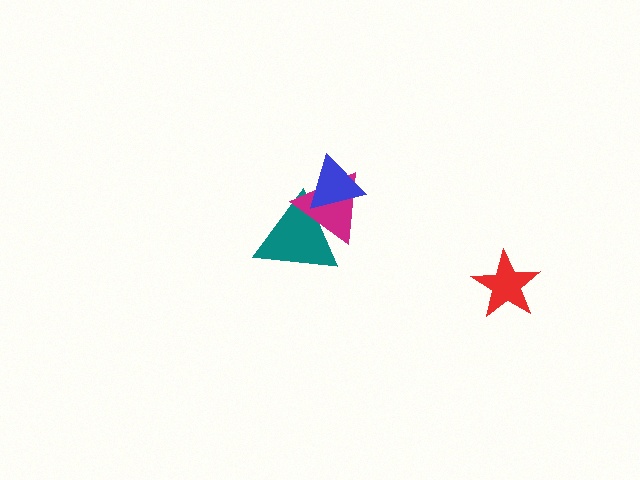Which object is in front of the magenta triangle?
The blue triangle is in front of the magenta triangle.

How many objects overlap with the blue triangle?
2 objects overlap with the blue triangle.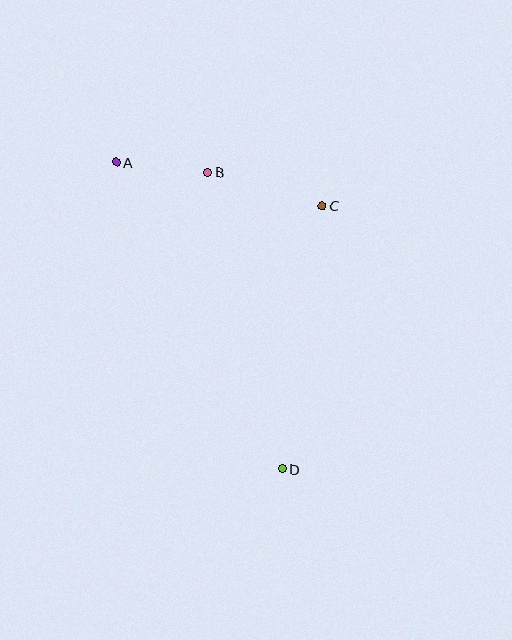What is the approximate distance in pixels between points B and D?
The distance between B and D is approximately 306 pixels.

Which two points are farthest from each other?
Points A and D are farthest from each other.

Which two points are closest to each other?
Points A and B are closest to each other.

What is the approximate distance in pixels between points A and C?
The distance between A and C is approximately 210 pixels.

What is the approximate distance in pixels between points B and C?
The distance between B and C is approximately 120 pixels.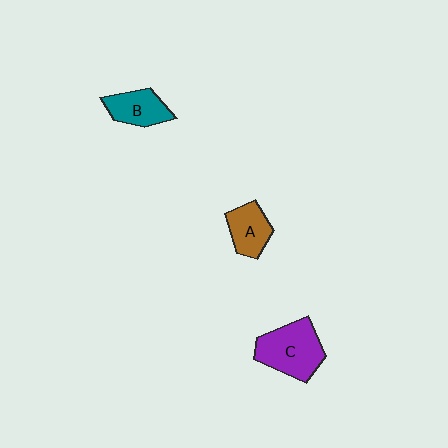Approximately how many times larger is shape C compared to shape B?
Approximately 1.6 times.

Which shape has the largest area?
Shape C (purple).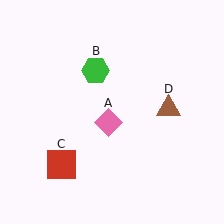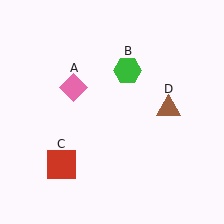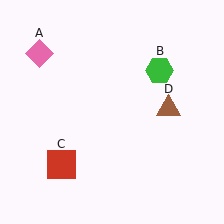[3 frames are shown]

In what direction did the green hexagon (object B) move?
The green hexagon (object B) moved right.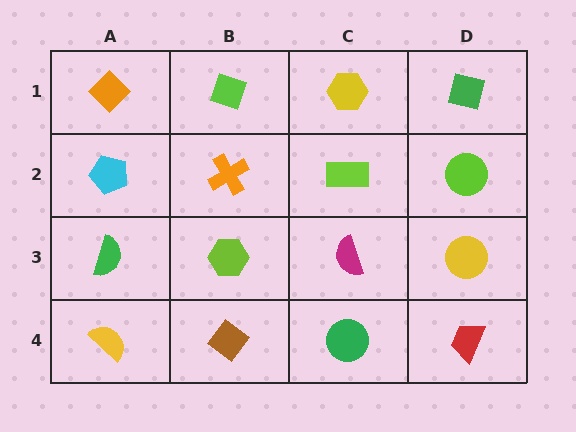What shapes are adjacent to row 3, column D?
A lime circle (row 2, column D), a red trapezoid (row 4, column D), a magenta semicircle (row 3, column C).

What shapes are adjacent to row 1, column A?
A cyan pentagon (row 2, column A), a lime diamond (row 1, column B).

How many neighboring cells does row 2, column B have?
4.